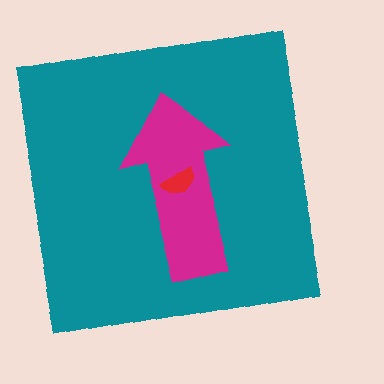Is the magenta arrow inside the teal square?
Yes.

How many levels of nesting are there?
3.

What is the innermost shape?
The red semicircle.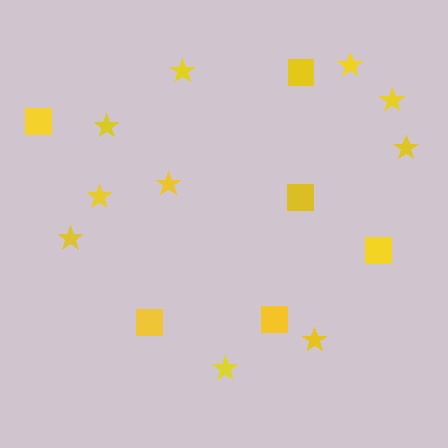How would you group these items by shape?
There are 2 groups: one group of squares (6) and one group of stars (10).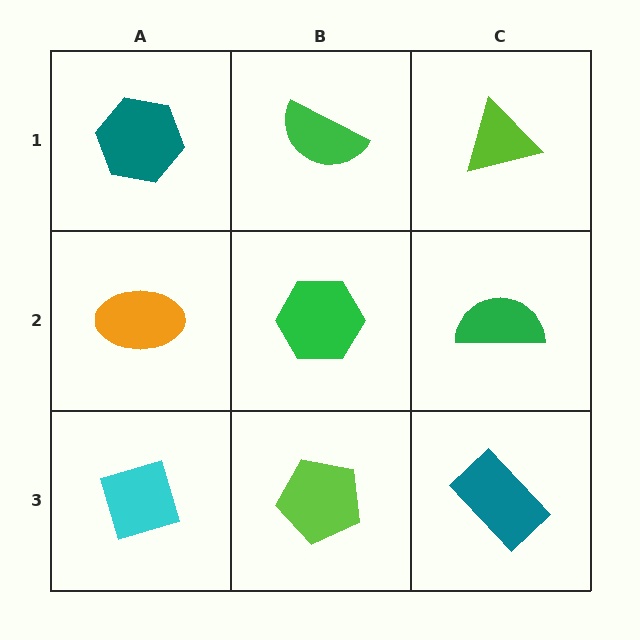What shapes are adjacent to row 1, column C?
A green semicircle (row 2, column C), a green semicircle (row 1, column B).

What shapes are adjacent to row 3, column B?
A green hexagon (row 2, column B), a cyan diamond (row 3, column A), a teal rectangle (row 3, column C).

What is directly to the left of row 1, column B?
A teal hexagon.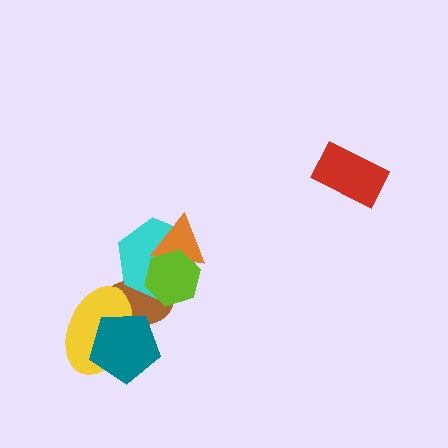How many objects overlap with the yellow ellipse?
2 objects overlap with the yellow ellipse.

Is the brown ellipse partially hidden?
Yes, it is partially covered by another shape.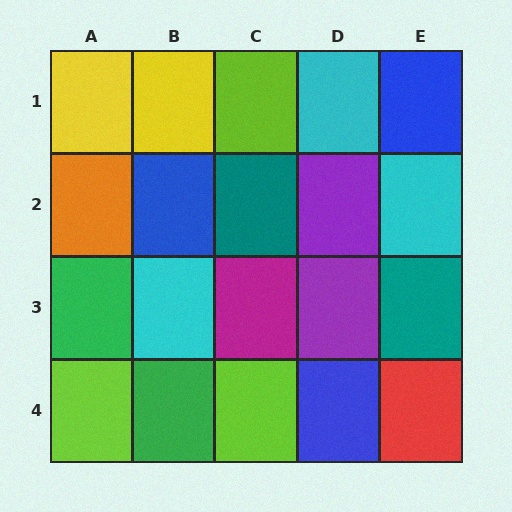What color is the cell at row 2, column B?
Blue.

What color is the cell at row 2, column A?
Orange.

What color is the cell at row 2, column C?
Teal.